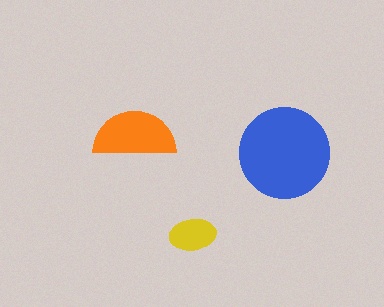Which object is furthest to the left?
The orange semicircle is leftmost.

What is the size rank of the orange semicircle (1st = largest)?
2nd.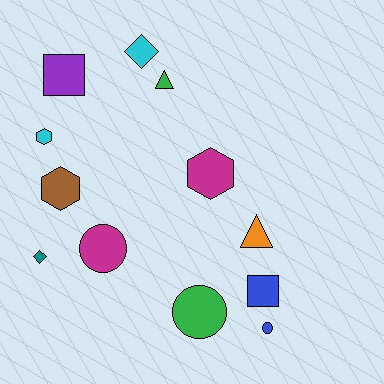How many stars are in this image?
There are no stars.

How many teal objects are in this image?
There is 1 teal object.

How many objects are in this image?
There are 12 objects.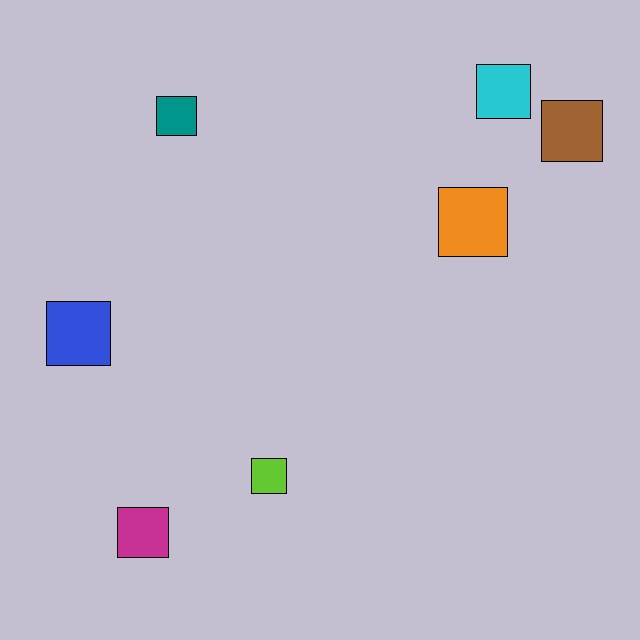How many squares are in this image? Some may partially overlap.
There are 7 squares.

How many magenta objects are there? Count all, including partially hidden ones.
There is 1 magenta object.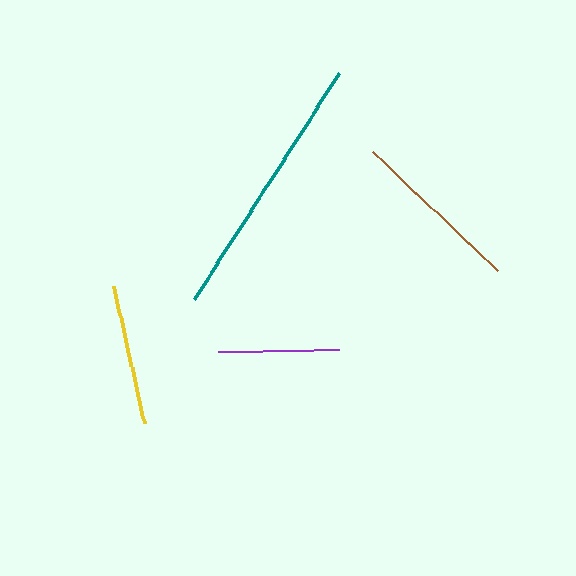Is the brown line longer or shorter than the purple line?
The brown line is longer than the purple line.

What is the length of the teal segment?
The teal segment is approximately 269 pixels long.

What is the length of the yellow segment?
The yellow segment is approximately 140 pixels long.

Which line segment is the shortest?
The purple line is the shortest at approximately 121 pixels.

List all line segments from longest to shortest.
From longest to shortest: teal, brown, yellow, purple.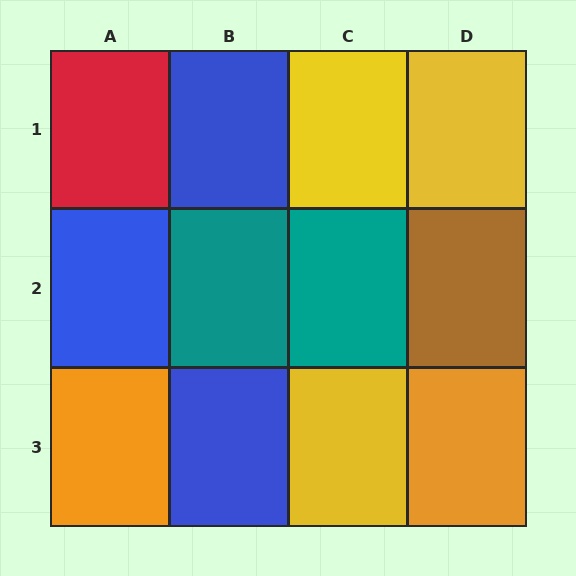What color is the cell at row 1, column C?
Yellow.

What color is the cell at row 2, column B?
Teal.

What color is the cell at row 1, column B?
Blue.